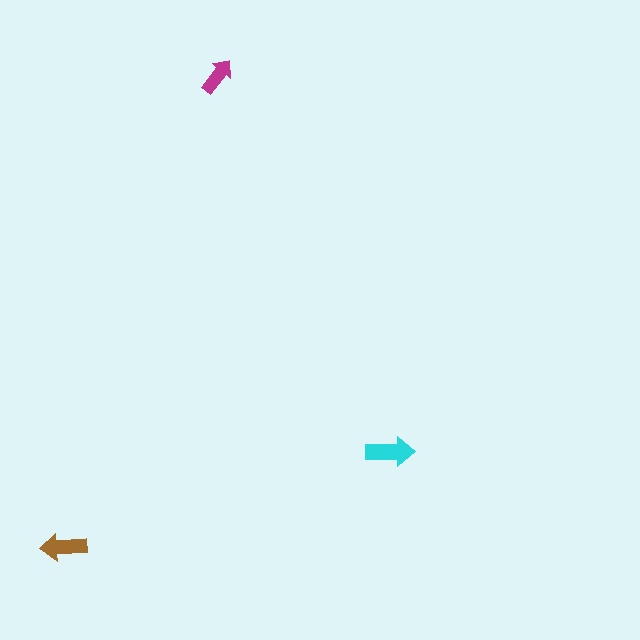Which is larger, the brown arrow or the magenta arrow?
The brown one.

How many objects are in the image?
There are 3 objects in the image.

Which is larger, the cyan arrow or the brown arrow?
The cyan one.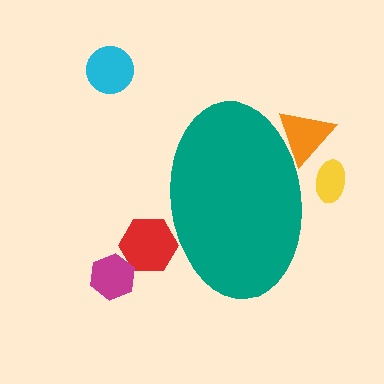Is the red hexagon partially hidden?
Yes, the red hexagon is partially hidden behind the teal ellipse.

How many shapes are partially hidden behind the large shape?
3 shapes are partially hidden.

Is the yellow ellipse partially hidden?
Yes, the yellow ellipse is partially hidden behind the teal ellipse.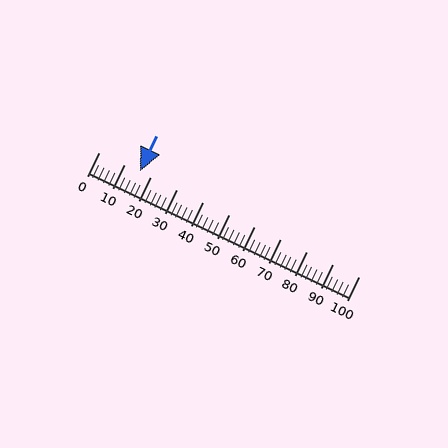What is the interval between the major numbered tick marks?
The major tick marks are spaced 10 units apart.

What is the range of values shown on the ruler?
The ruler shows values from 0 to 100.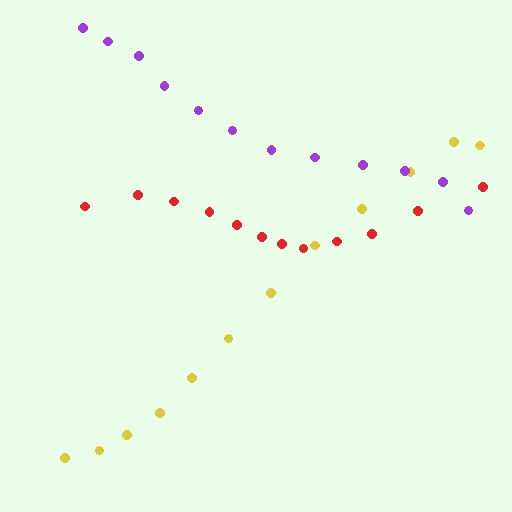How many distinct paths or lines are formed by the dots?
There are 3 distinct paths.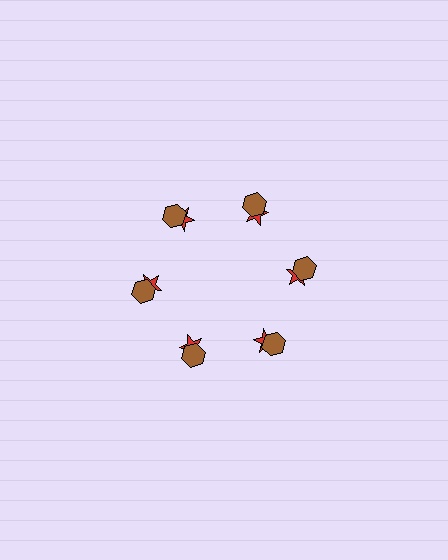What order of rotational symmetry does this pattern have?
This pattern has 6-fold rotational symmetry.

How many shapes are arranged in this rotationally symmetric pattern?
There are 12 shapes, arranged in 6 groups of 2.